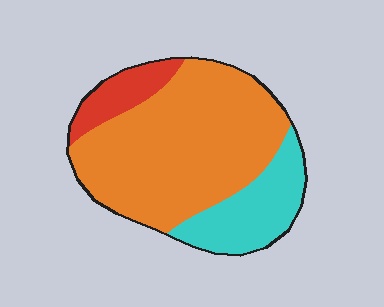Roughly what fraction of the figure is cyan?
Cyan takes up about one fifth (1/5) of the figure.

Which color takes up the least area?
Red, at roughly 10%.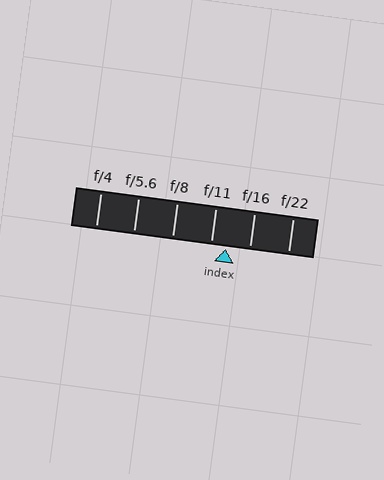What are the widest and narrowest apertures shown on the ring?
The widest aperture shown is f/4 and the narrowest is f/22.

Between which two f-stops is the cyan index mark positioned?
The index mark is between f/11 and f/16.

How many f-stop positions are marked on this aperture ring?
There are 6 f-stop positions marked.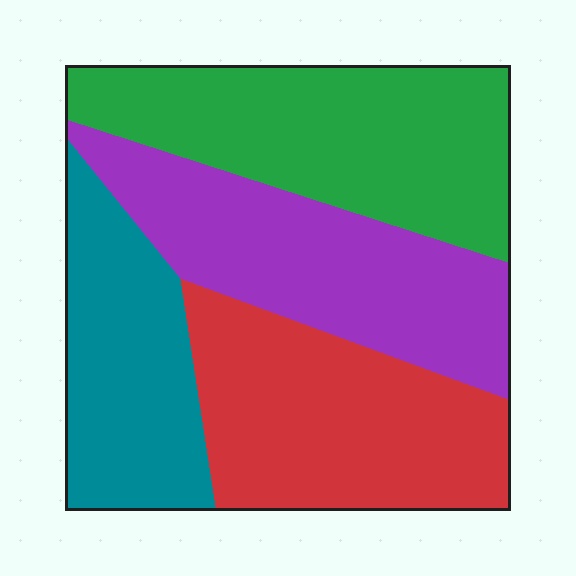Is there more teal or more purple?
Purple.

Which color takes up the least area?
Teal, at roughly 20%.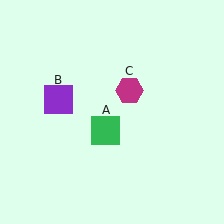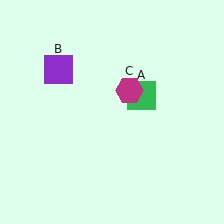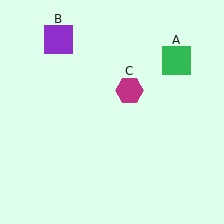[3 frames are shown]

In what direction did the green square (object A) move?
The green square (object A) moved up and to the right.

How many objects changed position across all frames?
2 objects changed position: green square (object A), purple square (object B).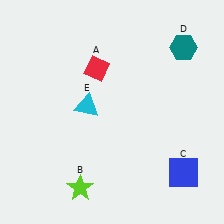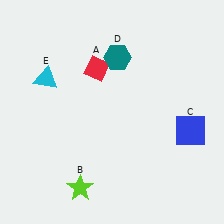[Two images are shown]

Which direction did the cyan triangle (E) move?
The cyan triangle (E) moved left.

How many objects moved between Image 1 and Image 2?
3 objects moved between the two images.